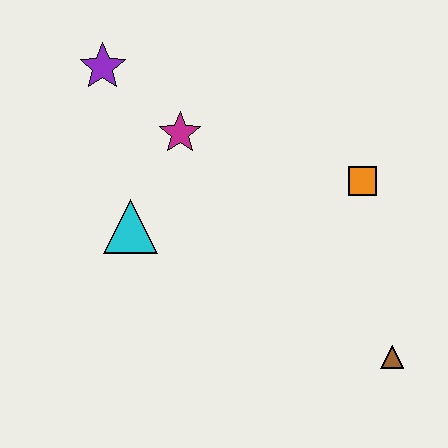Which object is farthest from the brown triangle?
The purple star is farthest from the brown triangle.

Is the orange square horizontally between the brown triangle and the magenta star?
Yes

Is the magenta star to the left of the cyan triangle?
No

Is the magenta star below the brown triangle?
No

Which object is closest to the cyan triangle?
The magenta star is closest to the cyan triangle.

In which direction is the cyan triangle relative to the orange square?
The cyan triangle is to the left of the orange square.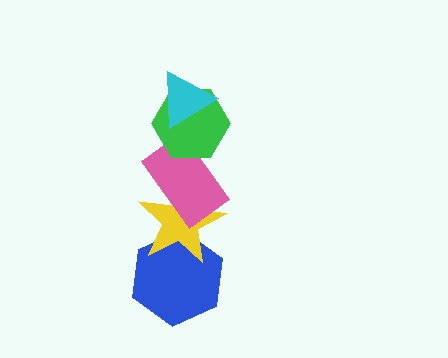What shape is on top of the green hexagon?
The cyan triangle is on top of the green hexagon.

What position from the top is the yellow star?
The yellow star is 4th from the top.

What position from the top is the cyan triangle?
The cyan triangle is 1st from the top.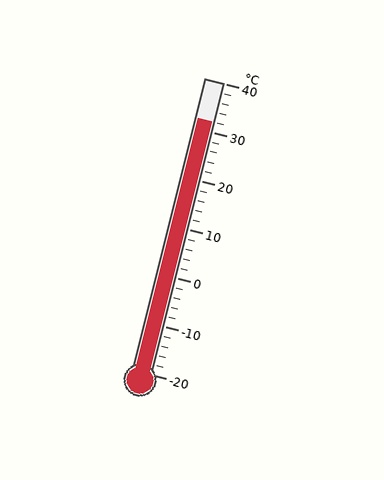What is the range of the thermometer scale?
The thermometer scale ranges from -20°C to 40°C.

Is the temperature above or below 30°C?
The temperature is above 30°C.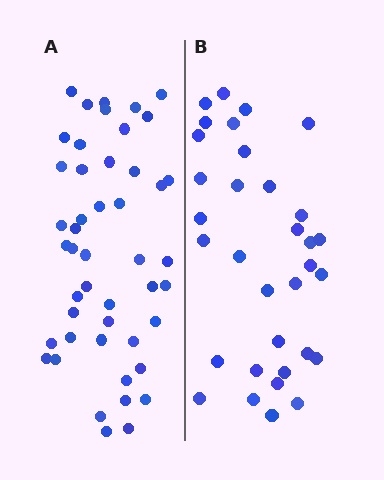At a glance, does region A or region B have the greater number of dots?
Region A (the left region) has more dots.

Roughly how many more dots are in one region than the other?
Region A has approximately 15 more dots than region B.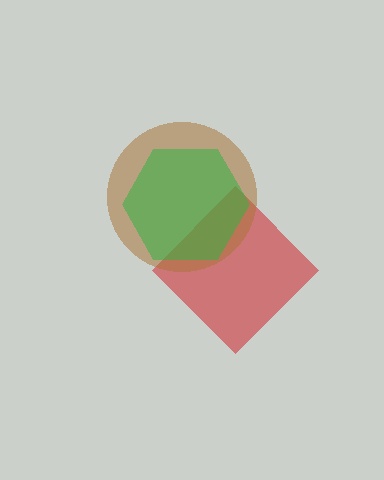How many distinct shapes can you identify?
There are 3 distinct shapes: a red diamond, a brown circle, a green hexagon.